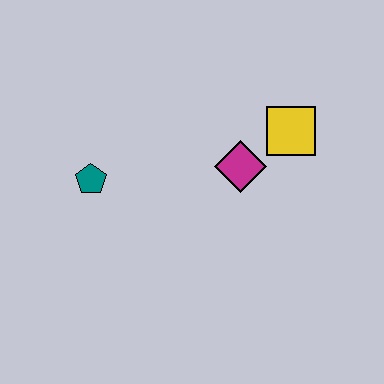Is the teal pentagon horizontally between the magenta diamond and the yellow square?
No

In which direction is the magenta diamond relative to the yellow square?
The magenta diamond is to the left of the yellow square.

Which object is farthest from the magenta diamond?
The teal pentagon is farthest from the magenta diamond.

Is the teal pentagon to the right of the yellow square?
No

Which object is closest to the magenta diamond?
The yellow square is closest to the magenta diamond.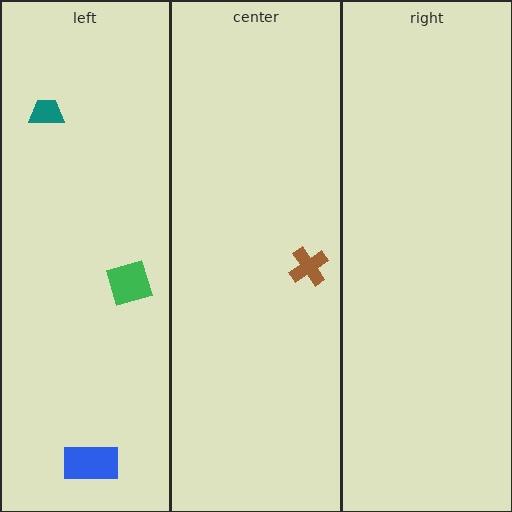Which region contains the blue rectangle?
The left region.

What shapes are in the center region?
The brown cross.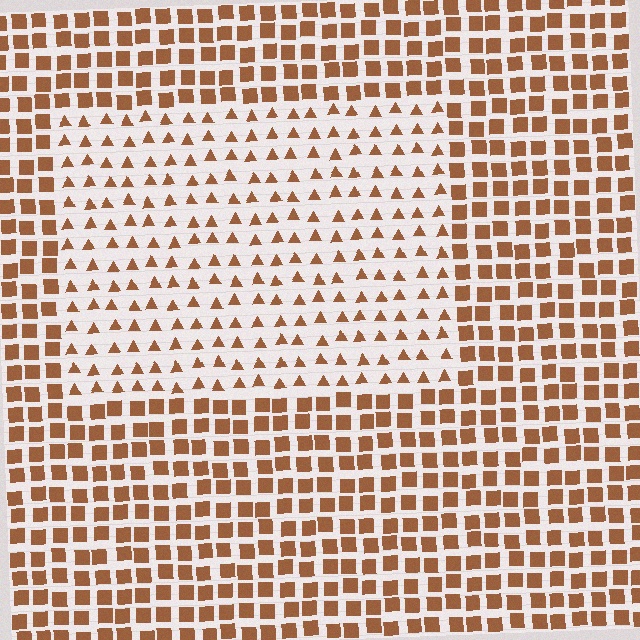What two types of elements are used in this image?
The image uses triangles inside the rectangle region and squares outside it.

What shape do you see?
I see a rectangle.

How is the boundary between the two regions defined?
The boundary is defined by a change in element shape: triangles inside vs. squares outside. All elements share the same color and spacing.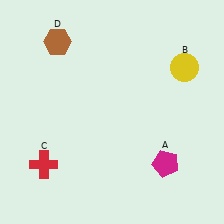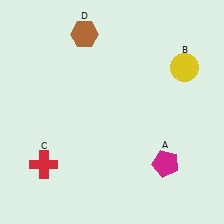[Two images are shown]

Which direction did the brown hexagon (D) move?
The brown hexagon (D) moved right.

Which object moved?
The brown hexagon (D) moved right.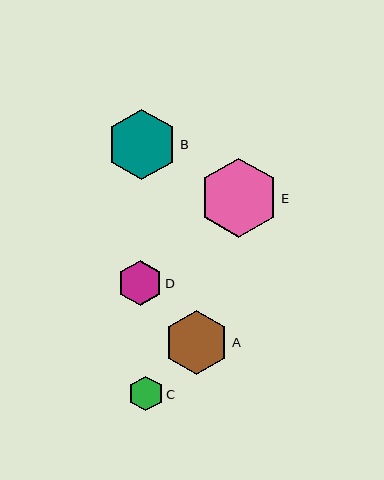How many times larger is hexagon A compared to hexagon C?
Hexagon A is approximately 1.8 times the size of hexagon C.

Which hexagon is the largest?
Hexagon E is the largest with a size of approximately 79 pixels.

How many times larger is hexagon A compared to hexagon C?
Hexagon A is approximately 1.8 times the size of hexagon C.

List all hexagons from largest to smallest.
From largest to smallest: E, B, A, D, C.